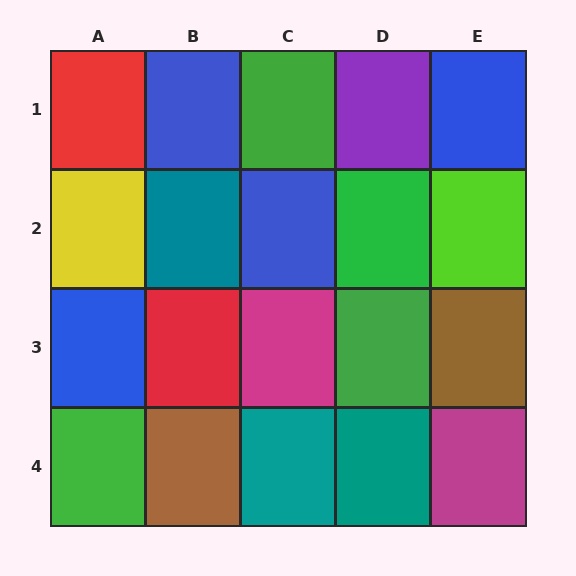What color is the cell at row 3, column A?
Blue.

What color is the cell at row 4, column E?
Magenta.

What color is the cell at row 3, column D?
Green.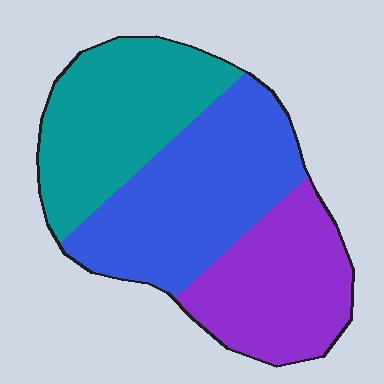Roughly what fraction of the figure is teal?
Teal takes up about one third (1/3) of the figure.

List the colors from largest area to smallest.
From largest to smallest: blue, teal, purple.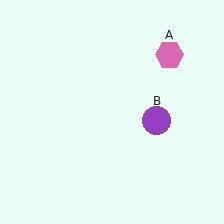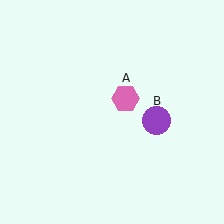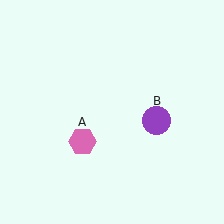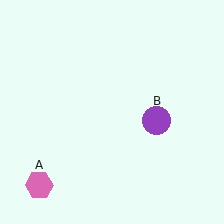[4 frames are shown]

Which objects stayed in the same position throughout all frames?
Purple circle (object B) remained stationary.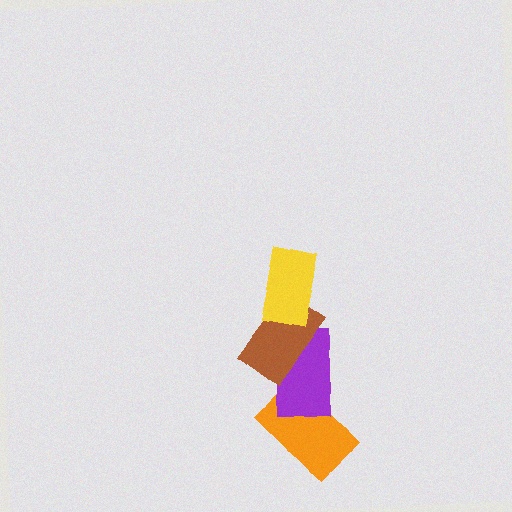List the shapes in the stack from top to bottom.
From top to bottom: the yellow rectangle, the brown rectangle, the purple rectangle, the orange rectangle.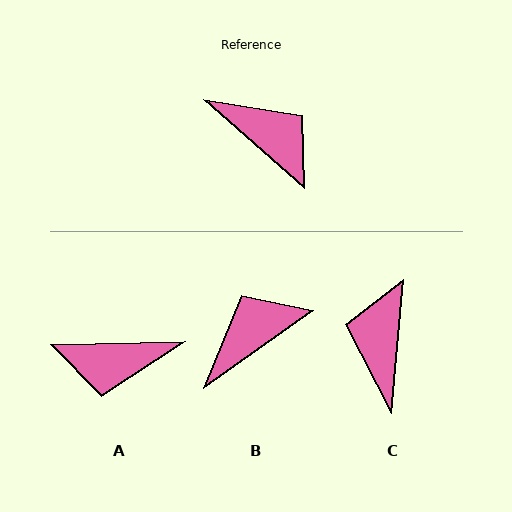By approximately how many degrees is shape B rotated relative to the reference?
Approximately 77 degrees counter-clockwise.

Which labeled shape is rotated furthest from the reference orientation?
A, about 137 degrees away.